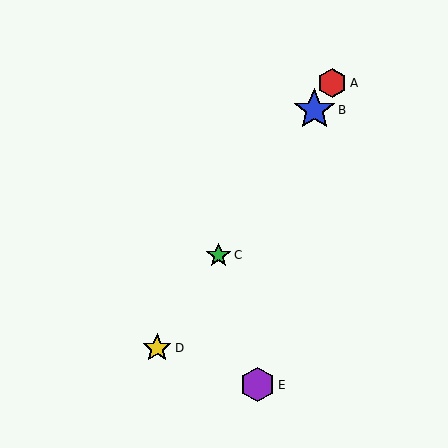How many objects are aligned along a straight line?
4 objects (A, B, C, D) are aligned along a straight line.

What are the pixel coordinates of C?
Object C is at (218, 255).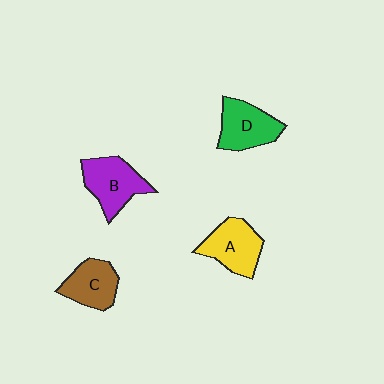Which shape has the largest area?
Shape B (purple).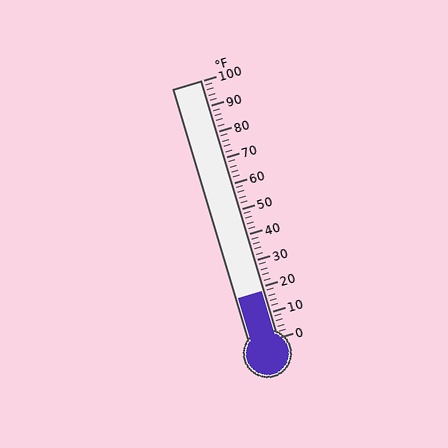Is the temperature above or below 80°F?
The temperature is below 80°F.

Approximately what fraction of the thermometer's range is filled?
The thermometer is filled to approximately 20% of its range.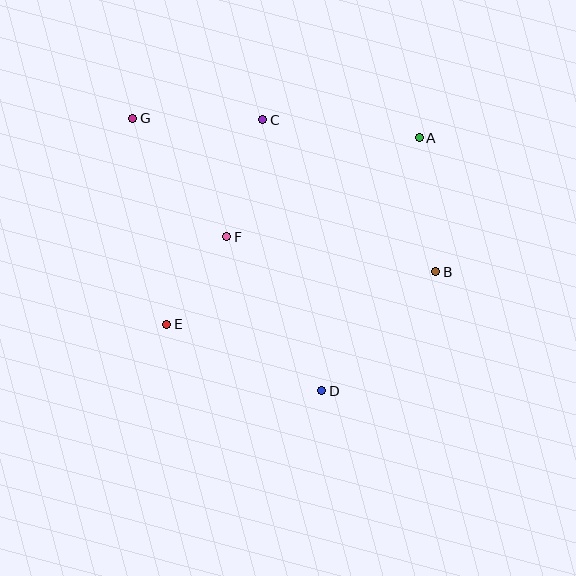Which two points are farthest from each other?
Points B and G are farthest from each other.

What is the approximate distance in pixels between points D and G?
The distance between D and G is approximately 332 pixels.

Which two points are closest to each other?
Points E and F are closest to each other.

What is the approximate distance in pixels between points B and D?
The distance between B and D is approximately 165 pixels.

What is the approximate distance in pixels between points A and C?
The distance between A and C is approximately 157 pixels.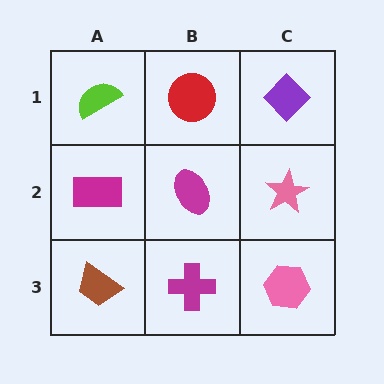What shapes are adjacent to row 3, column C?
A pink star (row 2, column C), a magenta cross (row 3, column B).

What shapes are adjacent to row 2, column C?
A purple diamond (row 1, column C), a pink hexagon (row 3, column C), a magenta ellipse (row 2, column B).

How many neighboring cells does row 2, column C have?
3.